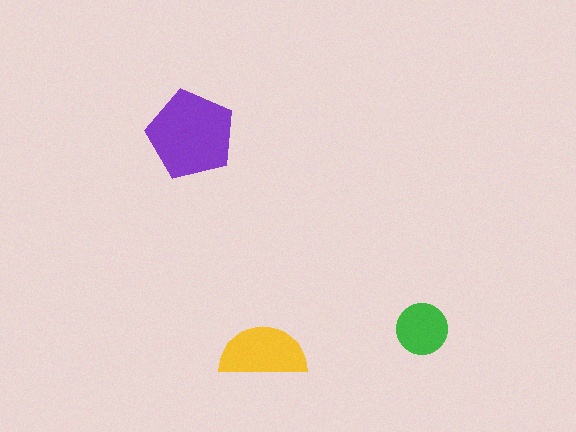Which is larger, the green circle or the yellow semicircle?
The yellow semicircle.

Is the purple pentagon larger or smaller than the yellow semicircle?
Larger.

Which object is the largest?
The purple pentagon.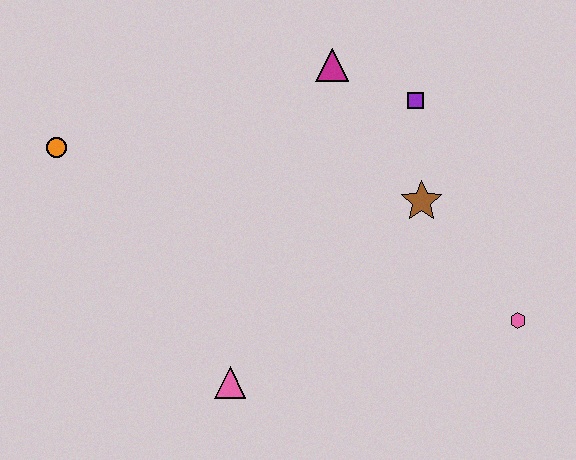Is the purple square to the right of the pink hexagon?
No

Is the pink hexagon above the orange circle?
No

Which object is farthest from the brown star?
The orange circle is farthest from the brown star.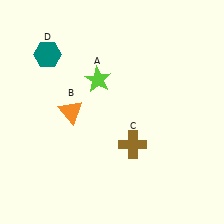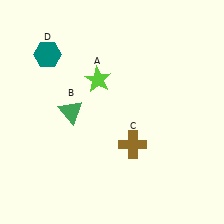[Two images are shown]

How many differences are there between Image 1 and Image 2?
There is 1 difference between the two images.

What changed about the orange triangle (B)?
In Image 1, B is orange. In Image 2, it changed to green.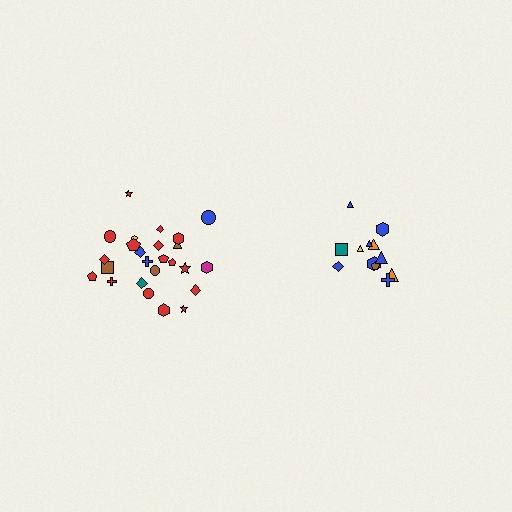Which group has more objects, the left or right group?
The left group.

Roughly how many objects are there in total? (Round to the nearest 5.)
Roughly 35 objects in total.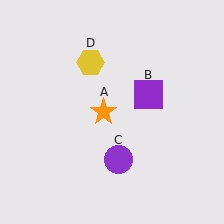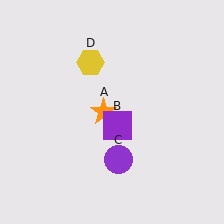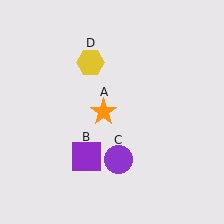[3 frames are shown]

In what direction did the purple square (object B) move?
The purple square (object B) moved down and to the left.